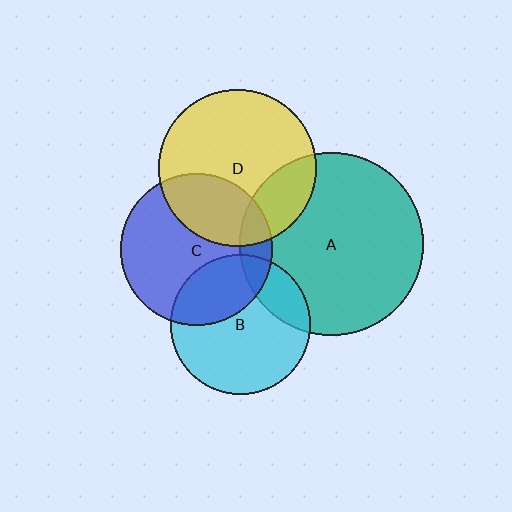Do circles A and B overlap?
Yes.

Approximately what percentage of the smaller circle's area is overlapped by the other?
Approximately 20%.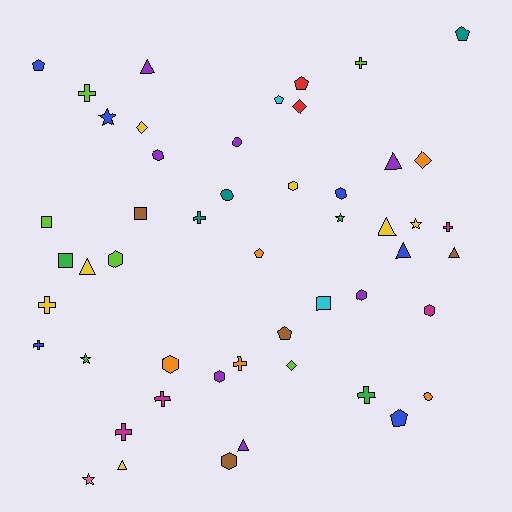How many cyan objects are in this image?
There are 2 cyan objects.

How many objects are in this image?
There are 50 objects.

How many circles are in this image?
There are 3 circles.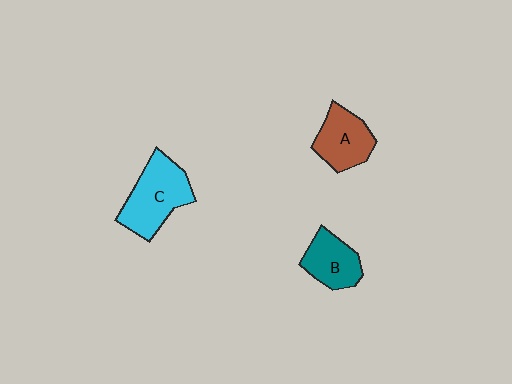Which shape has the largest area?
Shape C (cyan).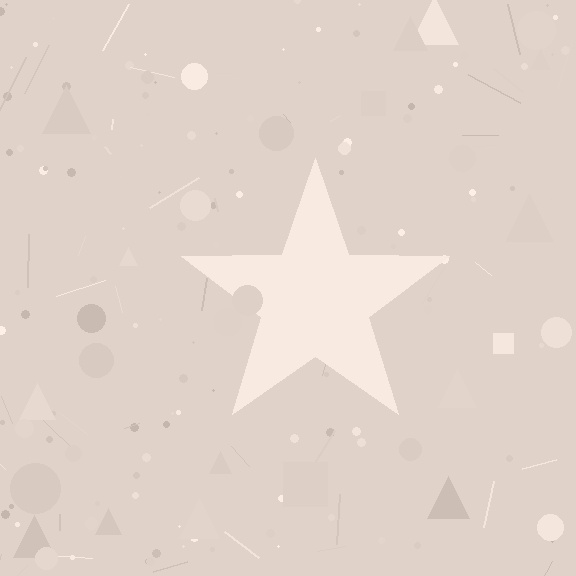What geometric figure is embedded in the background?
A star is embedded in the background.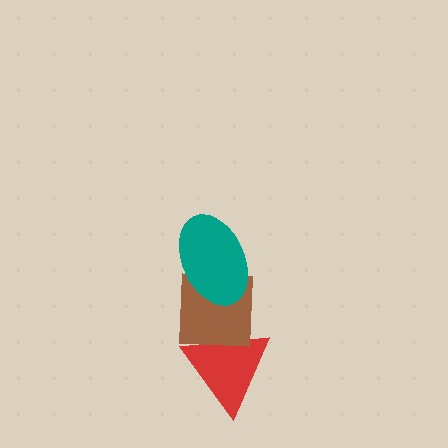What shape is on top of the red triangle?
The brown square is on top of the red triangle.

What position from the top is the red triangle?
The red triangle is 3rd from the top.